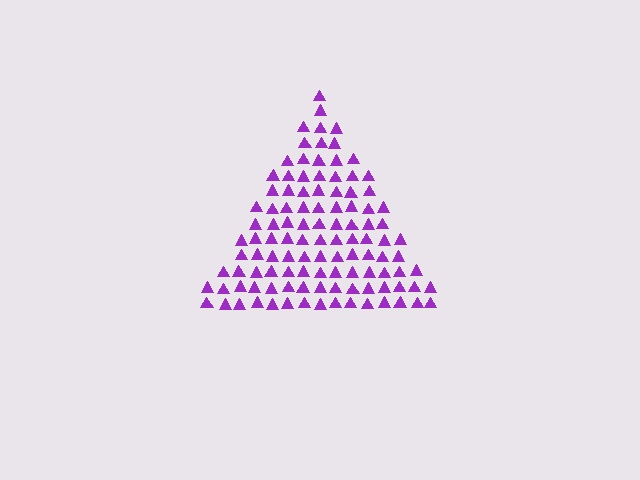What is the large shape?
The large shape is a triangle.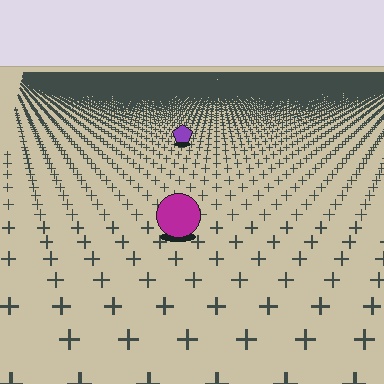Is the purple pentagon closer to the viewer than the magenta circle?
No. The magenta circle is closer — you can tell from the texture gradient: the ground texture is coarser near it.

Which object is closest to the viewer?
The magenta circle is closest. The texture marks near it are larger and more spread out.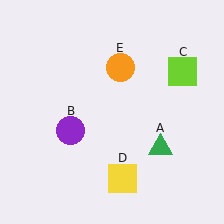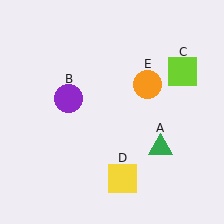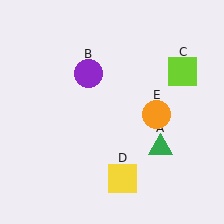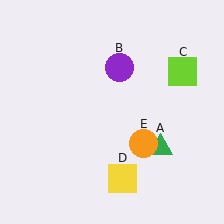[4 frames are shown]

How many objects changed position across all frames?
2 objects changed position: purple circle (object B), orange circle (object E).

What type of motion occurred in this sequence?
The purple circle (object B), orange circle (object E) rotated clockwise around the center of the scene.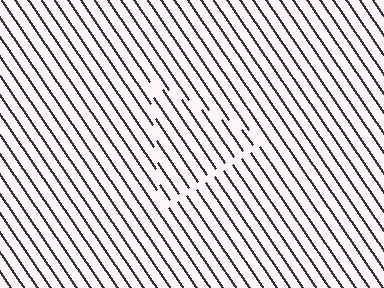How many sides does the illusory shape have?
3 sides — the line-ends trace a triangle.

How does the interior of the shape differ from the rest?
The interior of the shape contains the same grating, shifted by half a period — the contour is defined by the phase discontinuity where line-ends from the inner and outer gratings abut.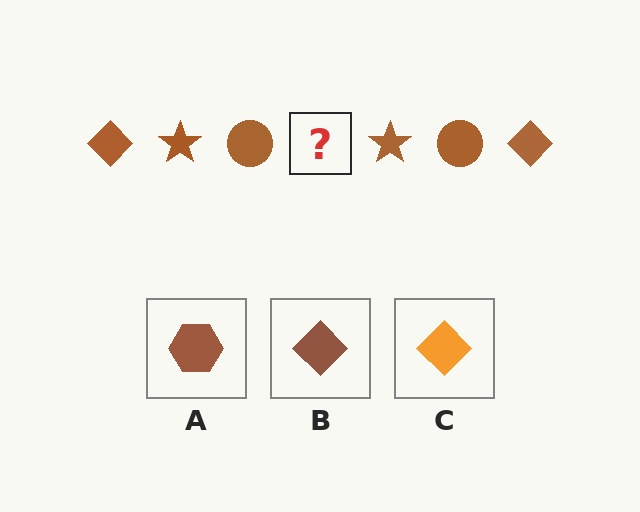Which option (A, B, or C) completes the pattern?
B.